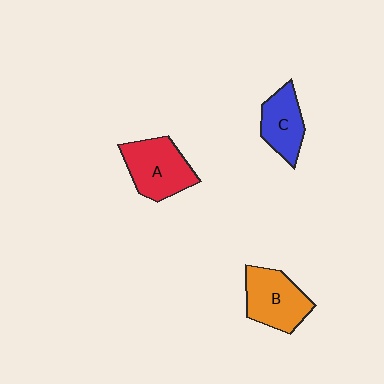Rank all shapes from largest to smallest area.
From largest to smallest: A (red), B (orange), C (blue).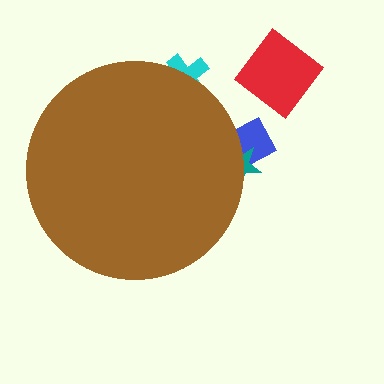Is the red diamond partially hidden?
No, the red diamond is fully visible.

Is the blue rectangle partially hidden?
Yes, the blue rectangle is partially hidden behind the brown circle.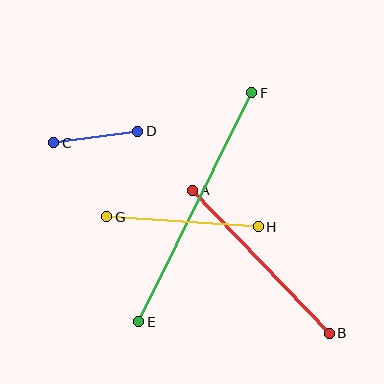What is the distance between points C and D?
The distance is approximately 85 pixels.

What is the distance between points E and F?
The distance is approximately 255 pixels.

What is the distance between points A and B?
The distance is approximately 198 pixels.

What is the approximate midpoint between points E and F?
The midpoint is at approximately (195, 207) pixels.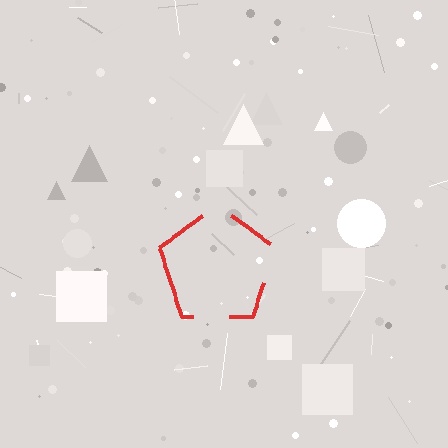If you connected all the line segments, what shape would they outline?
They would outline a pentagon.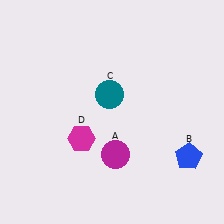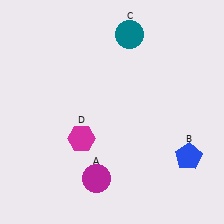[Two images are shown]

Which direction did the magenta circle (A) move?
The magenta circle (A) moved down.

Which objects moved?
The objects that moved are: the magenta circle (A), the teal circle (C).